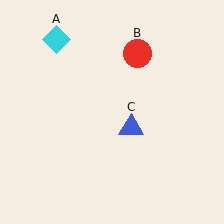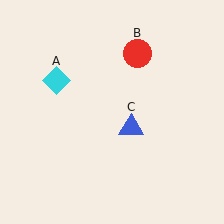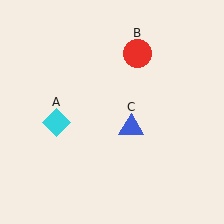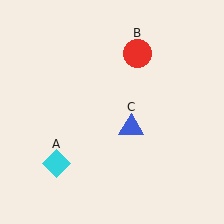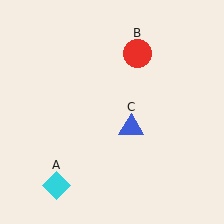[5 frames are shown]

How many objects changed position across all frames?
1 object changed position: cyan diamond (object A).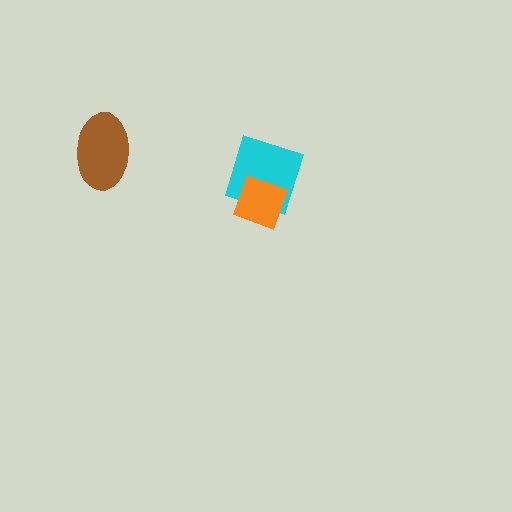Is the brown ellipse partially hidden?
No, no other shape covers it.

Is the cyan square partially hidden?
Yes, it is partially covered by another shape.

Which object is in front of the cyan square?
The orange diamond is in front of the cyan square.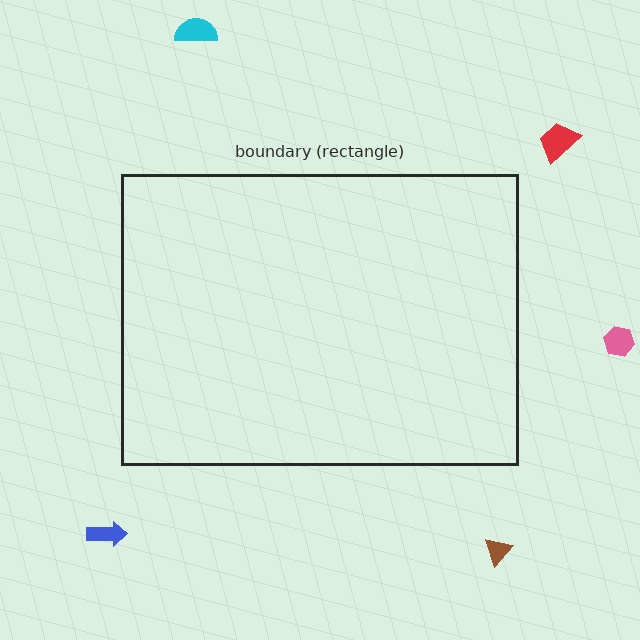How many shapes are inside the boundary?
0 inside, 5 outside.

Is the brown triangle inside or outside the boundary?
Outside.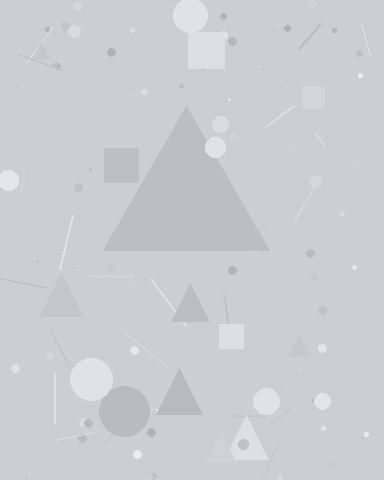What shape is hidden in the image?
A triangle is hidden in the image.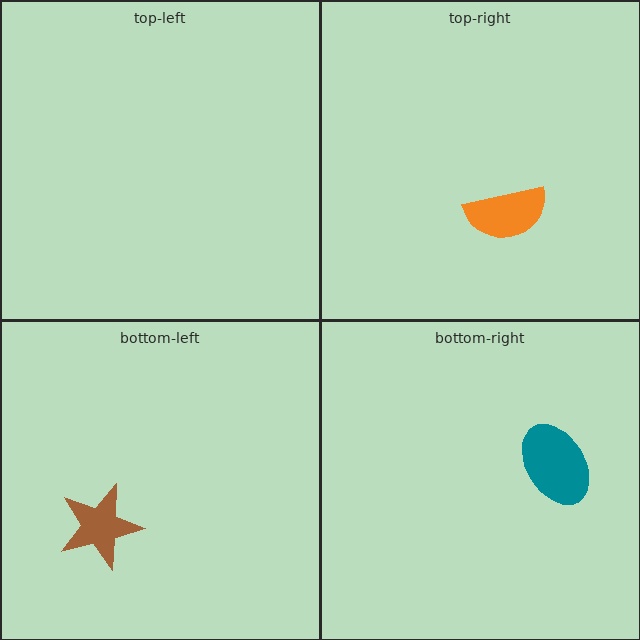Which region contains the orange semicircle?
The top-right region.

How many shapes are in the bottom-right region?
1.